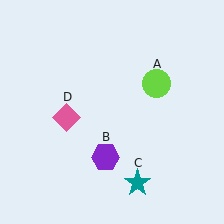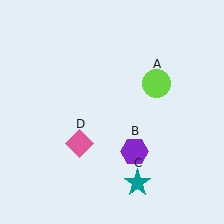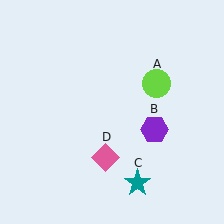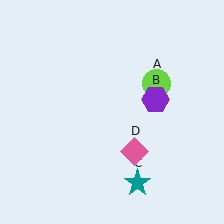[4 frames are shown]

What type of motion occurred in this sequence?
The purple hexagon (object B), pink diamond (object D) rotated counterclockwise around the center of the scene.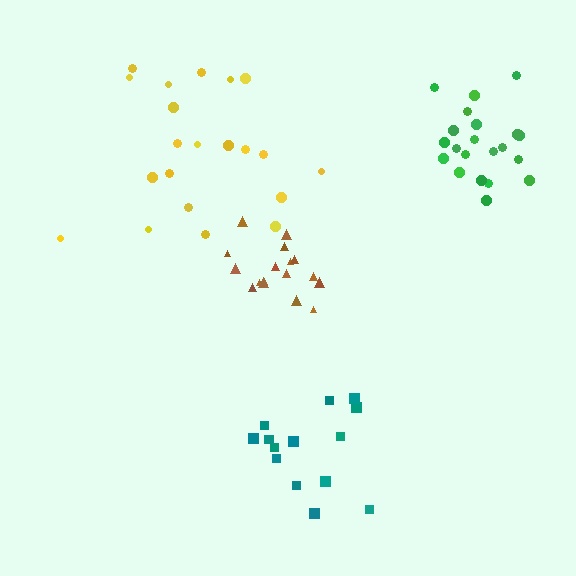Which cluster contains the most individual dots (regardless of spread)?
Yellow (21).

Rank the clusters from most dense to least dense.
brown, green, teal, yellow.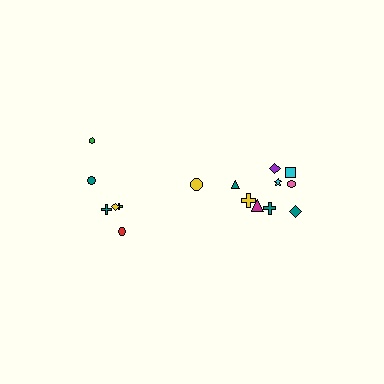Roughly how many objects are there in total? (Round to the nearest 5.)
Roughly 15 objects in total.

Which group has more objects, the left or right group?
The right group.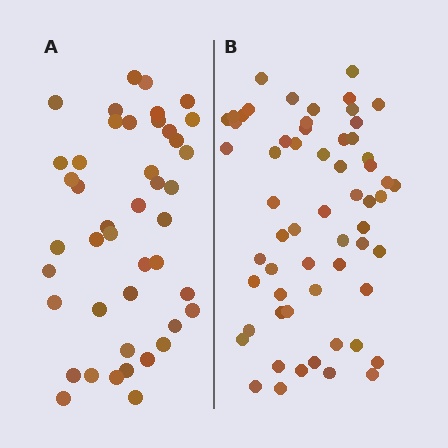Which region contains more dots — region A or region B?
Region B (the right region) has more dots.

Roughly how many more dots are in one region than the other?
Region B has approximately 15 more dots than region A.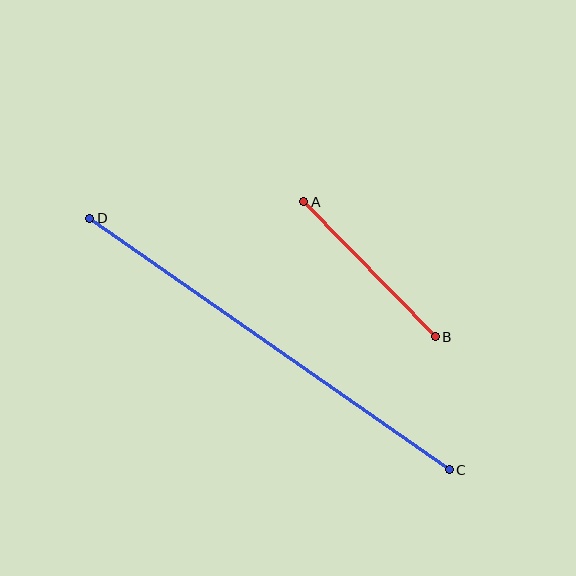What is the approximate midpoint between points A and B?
The midpoint is at approximately (369, 269) pixels.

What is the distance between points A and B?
The distance is approximately 189 pixels.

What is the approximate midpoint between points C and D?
The midpoint is at approximately (270, 344) pixels.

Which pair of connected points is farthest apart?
Points C and D are farthest apart.